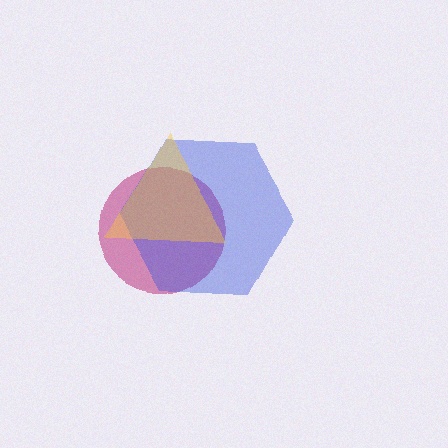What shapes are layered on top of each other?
The layered shapes are: a magenta circle, a blue hexagon, a yellow triangle.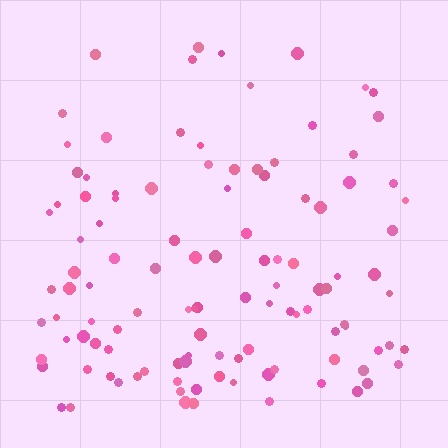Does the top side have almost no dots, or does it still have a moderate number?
Still a moderate number, just noticeably fewer than the bottom.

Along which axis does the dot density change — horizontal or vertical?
Vertical.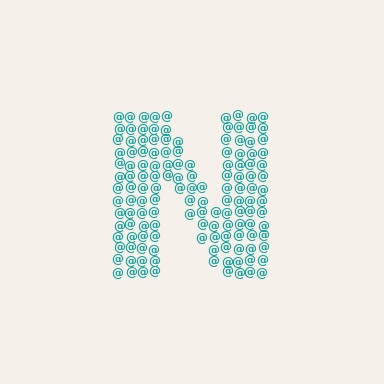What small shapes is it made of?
It is made of small at signs.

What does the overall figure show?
The overall figure shows the letter N.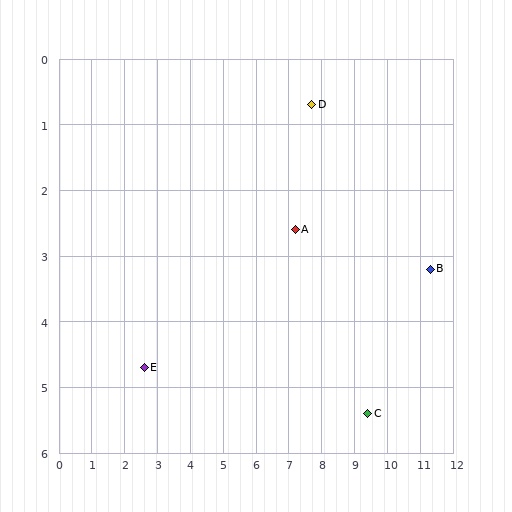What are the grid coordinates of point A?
Point A is at approximately (7.2, 2.6).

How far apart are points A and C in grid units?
Points A and C are about 3.6 grid units apart.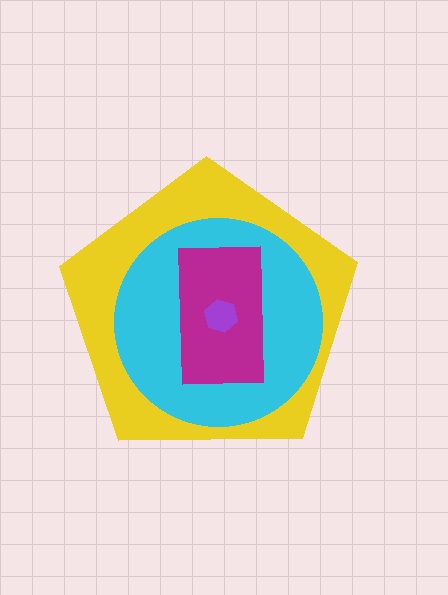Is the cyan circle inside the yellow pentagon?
Yes.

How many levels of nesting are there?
4.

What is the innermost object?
The purple hexagon.